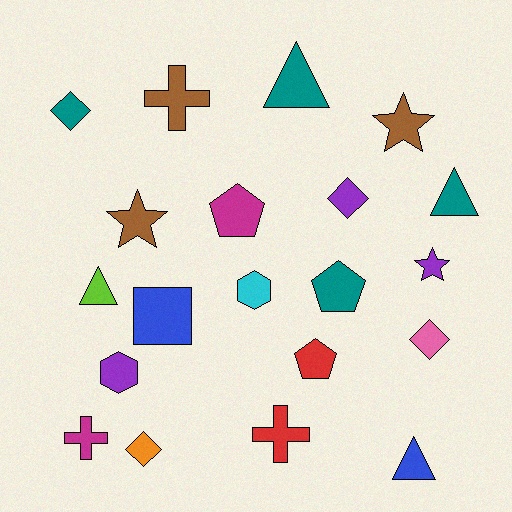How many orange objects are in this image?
There is 1 orange object.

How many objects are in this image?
There are 20 objects.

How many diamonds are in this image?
There are 4 diamonds.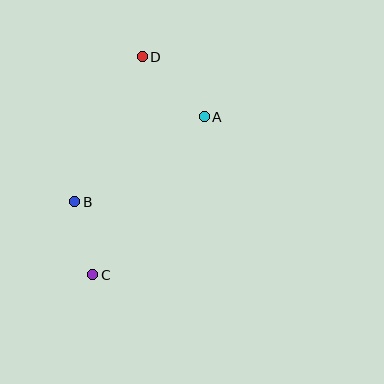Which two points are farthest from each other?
Points C and D are farthest from each other.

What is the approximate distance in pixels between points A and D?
The distance between A and D is approximately 86 pixels.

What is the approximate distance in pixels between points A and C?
The distance between A and C is approximately 194 pixels.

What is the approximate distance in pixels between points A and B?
The distance between A and B is approximately 155 pixels.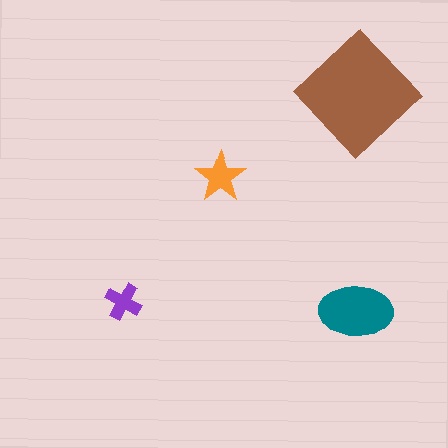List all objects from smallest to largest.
The purple cross, the orange star, the teal ellipse, the brown diamond.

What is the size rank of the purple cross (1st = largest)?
4th.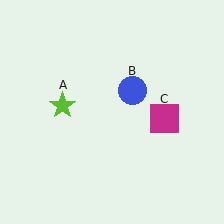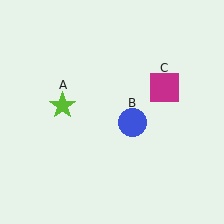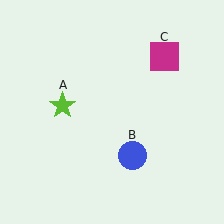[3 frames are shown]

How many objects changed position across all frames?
2 objects changed position: blue circle (object B), magenta square (object C).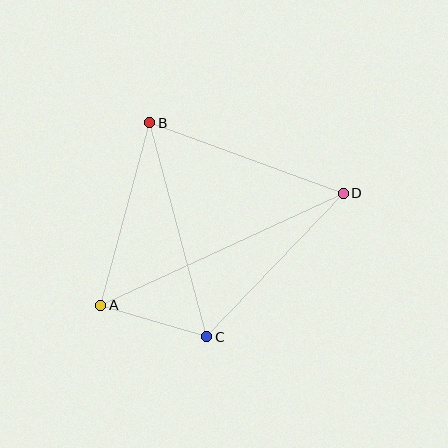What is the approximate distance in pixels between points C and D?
The distance between C and D is approximately 198 pixels.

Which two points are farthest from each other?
Points A and D are farthest from each other.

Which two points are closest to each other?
Points A and C are closest to each other.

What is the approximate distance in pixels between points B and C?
The distance between B and C is approximately 221 pixels.